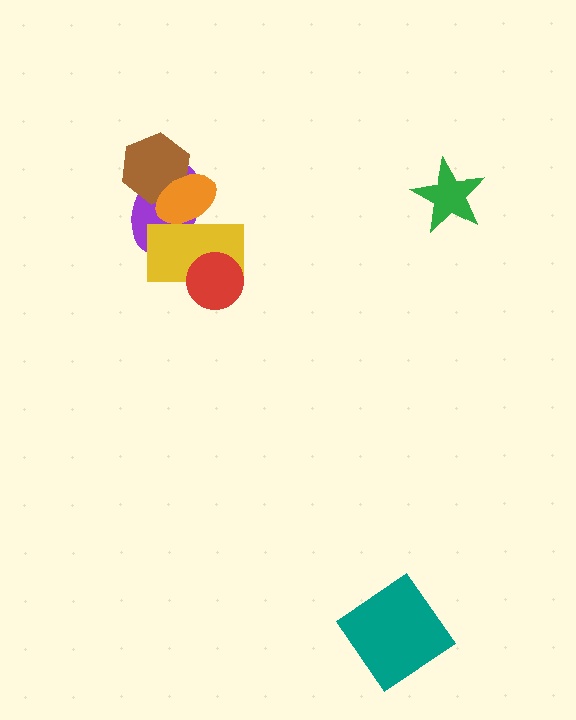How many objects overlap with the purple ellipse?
3 objects overlap with the purple ellipse.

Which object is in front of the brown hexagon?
The orange ellipse is in front of the brown hexagon.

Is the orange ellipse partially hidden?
No, no other shape covers it.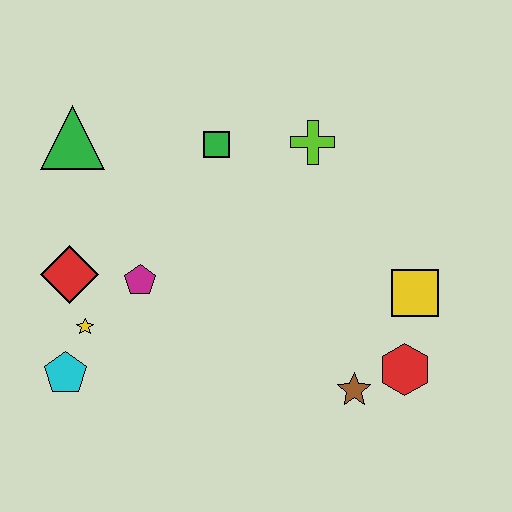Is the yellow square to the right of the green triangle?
Yes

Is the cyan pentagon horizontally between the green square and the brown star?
No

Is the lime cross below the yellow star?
No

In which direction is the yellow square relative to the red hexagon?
The yellow square is above the red hexagon.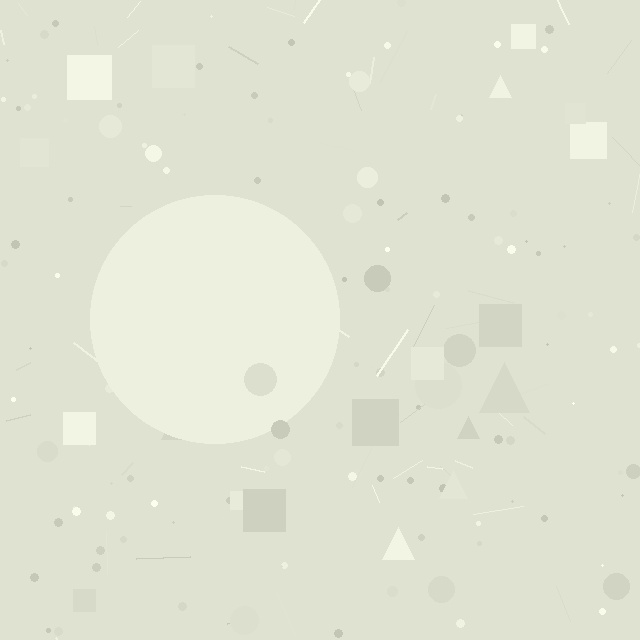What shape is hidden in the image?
A circle is hidden in the image.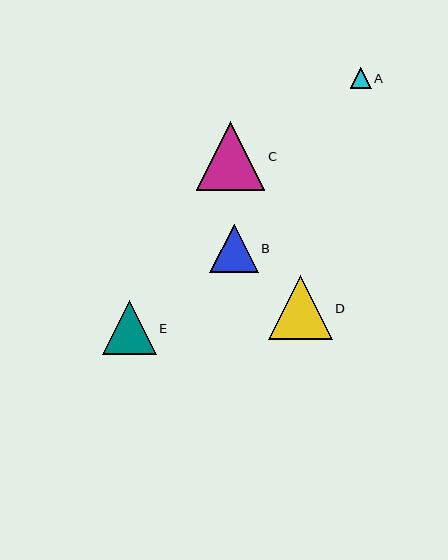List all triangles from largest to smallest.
From largest to smallest: C, D, E, B, A.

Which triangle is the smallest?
Triangle A is the smallest with a size of approximately 21 pixels.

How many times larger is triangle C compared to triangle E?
Triangle C is approximately 1.3 times the size of triangle E.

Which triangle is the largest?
Triangle C is the largest with a size of approximately 68 pixels.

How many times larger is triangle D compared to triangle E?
Triangle D is approximately 1.2 times the size of triangle E.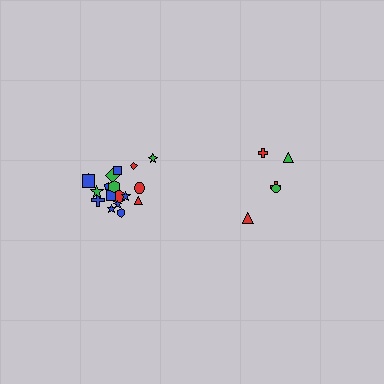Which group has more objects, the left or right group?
The left group.